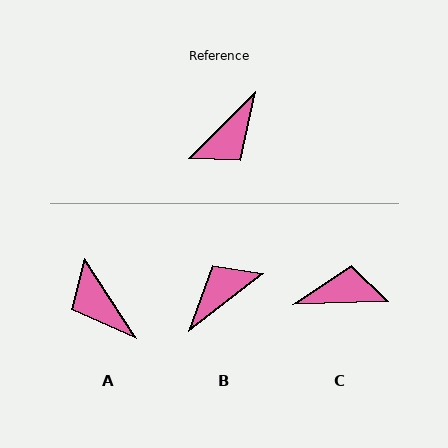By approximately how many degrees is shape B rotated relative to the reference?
Approximately 173 degrees counter-clockwise.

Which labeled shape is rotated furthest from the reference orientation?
B, about 173 degrees away.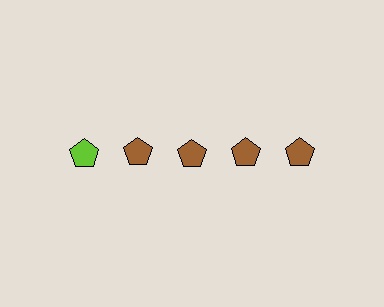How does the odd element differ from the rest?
It has a different color: lime instead of brown.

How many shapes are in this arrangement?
There are 5 shapes arranged in a grid pattern.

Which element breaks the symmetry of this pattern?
The lime pentagon in the top row, leftmost column breaks the symmetry. All other shapes are brown pentagons.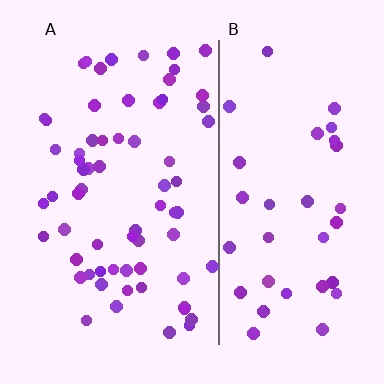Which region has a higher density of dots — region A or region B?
A (the left).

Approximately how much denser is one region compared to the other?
Approximately 1.8× — region A over region B.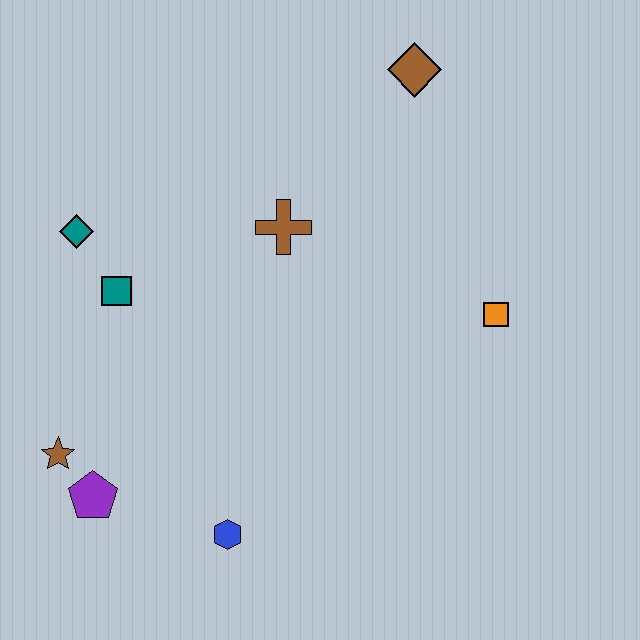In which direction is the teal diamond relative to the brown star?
The teal diamond is above the brown star.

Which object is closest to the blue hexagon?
The purple pentagon is closest to the blue hexagon.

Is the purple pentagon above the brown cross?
No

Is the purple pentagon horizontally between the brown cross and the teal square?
No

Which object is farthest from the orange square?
The brown star is farthest from the orange square.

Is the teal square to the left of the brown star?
No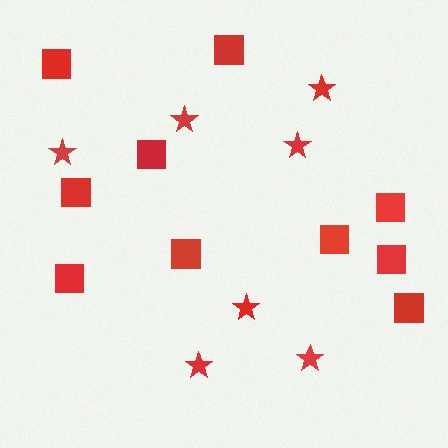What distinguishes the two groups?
There are 2 groups: one group of stars (7) and one group of squares (10).